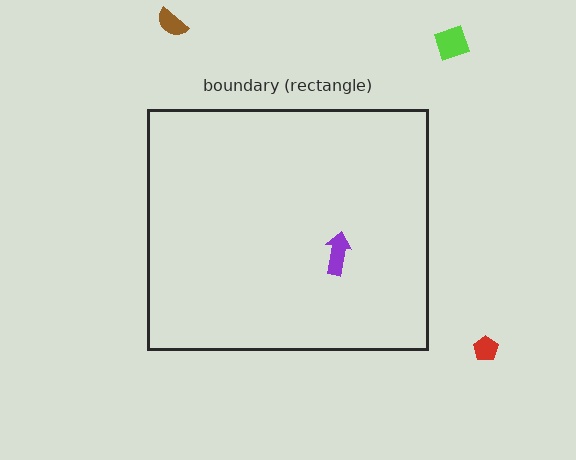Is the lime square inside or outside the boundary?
Outside.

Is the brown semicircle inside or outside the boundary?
Outside.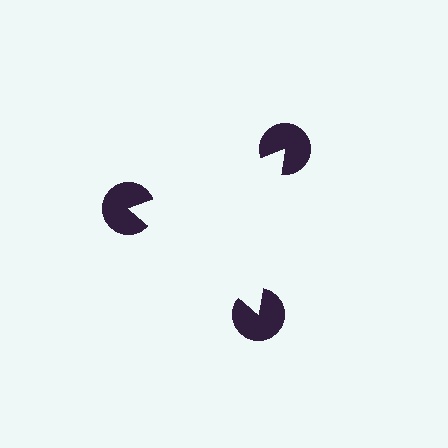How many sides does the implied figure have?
3 sides.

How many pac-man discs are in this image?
There are 3 — one at each vertex of the illusory triangle.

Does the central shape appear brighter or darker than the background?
It typically appears slightly brighter than the background, even though no actual brightness change is drawn.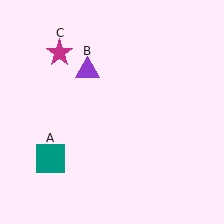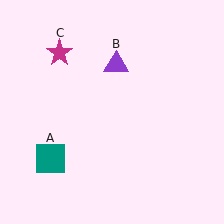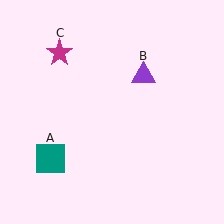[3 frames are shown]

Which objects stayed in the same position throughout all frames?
Teal square (object A) and magenta star (object C) remained stationary.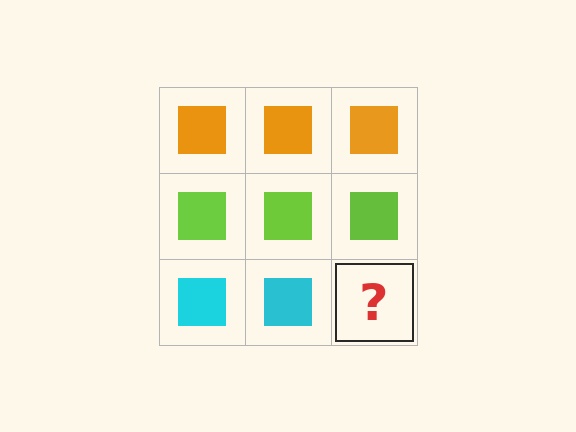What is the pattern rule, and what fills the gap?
The rule is that each row has a consistent color. The gap should be filled with a cyan square.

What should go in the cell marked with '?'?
The missing cell should contain a cyan square.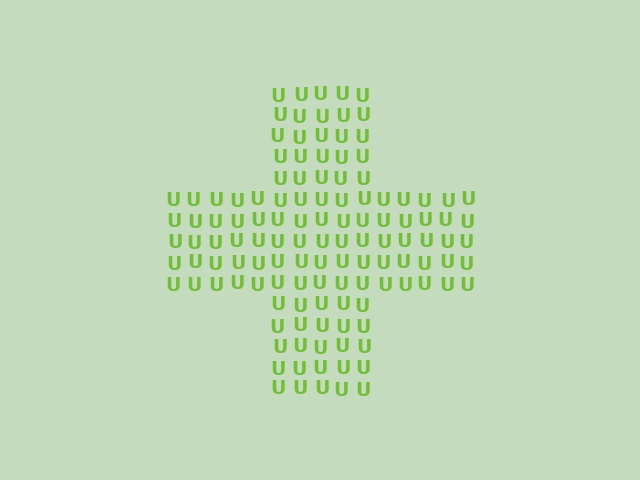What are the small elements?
The small elements are letter U's.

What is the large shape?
The large shape is a cross.